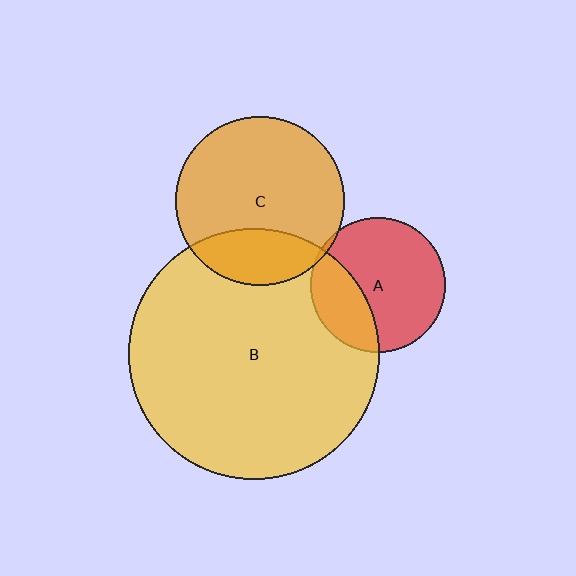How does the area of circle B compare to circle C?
Approximately 2.2 times.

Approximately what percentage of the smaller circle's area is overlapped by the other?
Approximately 30%.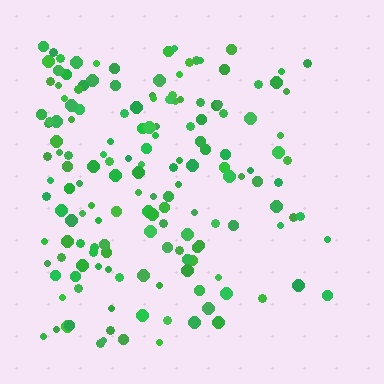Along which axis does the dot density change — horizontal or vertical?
Horizontal.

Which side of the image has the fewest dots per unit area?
The right.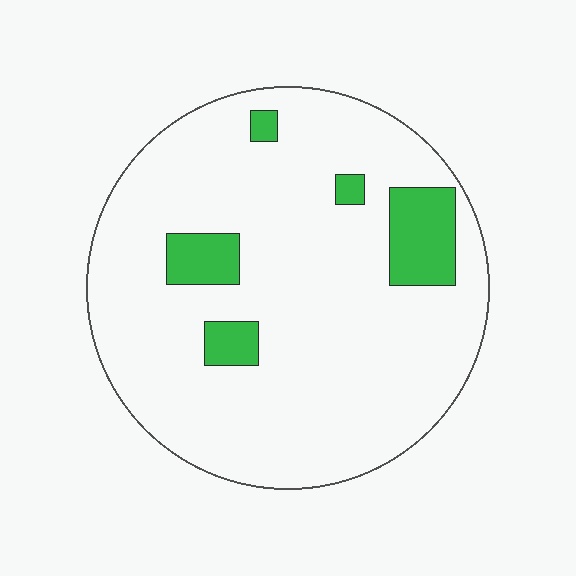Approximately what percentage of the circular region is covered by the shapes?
Approximately 10%.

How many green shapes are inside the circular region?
5.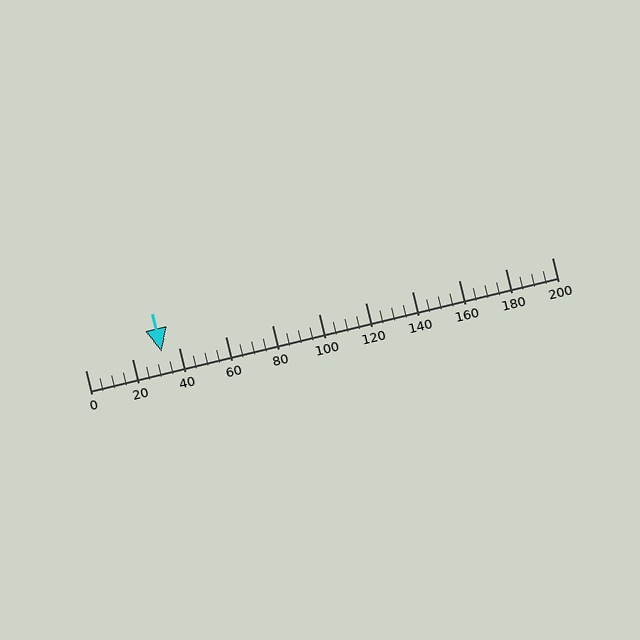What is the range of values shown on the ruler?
The ruler shows values from 0 to 200.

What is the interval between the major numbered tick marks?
The major tick marks are spaced 20 units apart.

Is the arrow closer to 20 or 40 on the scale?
The arrow is closer to 40.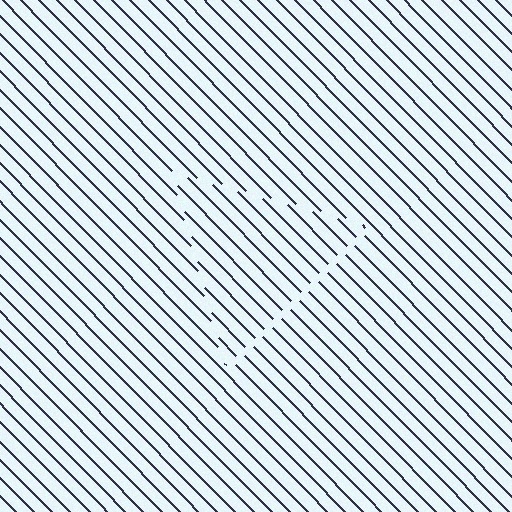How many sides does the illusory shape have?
3 sides — the line-ends trace a triangle.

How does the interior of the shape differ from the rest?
The interior of the shape contains the same grating, shifted by half a period — the contour is defined by the phase discontinuity where line-ends from the inner and outer gratings abut.